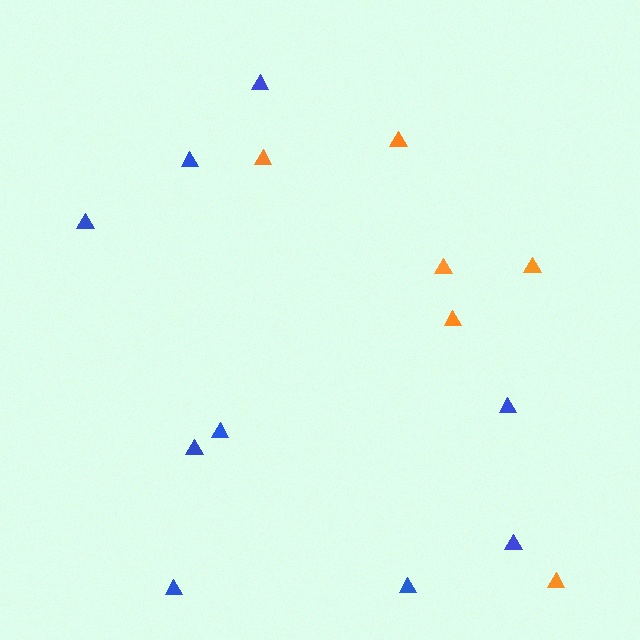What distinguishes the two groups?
There are 2 groups: one group of orange triangles (6) and one group of blue triangles (9).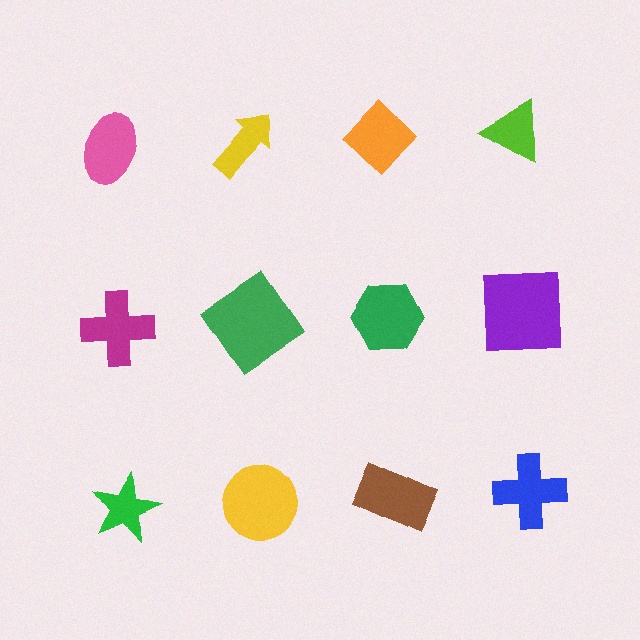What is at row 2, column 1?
A magenta cross.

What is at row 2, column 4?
A purple square.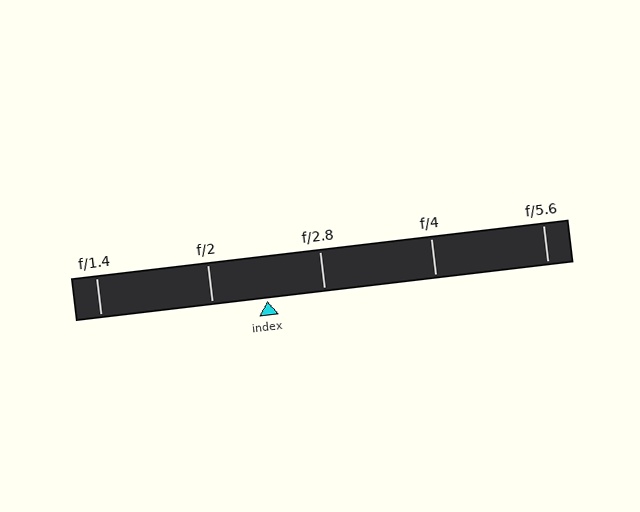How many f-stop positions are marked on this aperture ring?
There are 5 f-stop positions marked.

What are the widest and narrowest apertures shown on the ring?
The widest aperture shown is f/1.4 and the narrowest is f/5.6.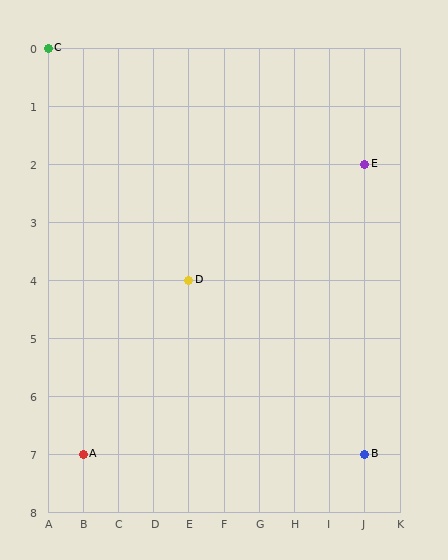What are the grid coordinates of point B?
Point B is at grid coordinates (J, 7).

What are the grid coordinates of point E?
Point E is at grid coordinates (J, 2).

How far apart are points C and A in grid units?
Points C and A are 1 column and 7 rows apart (about 7.1 grid units diagonally).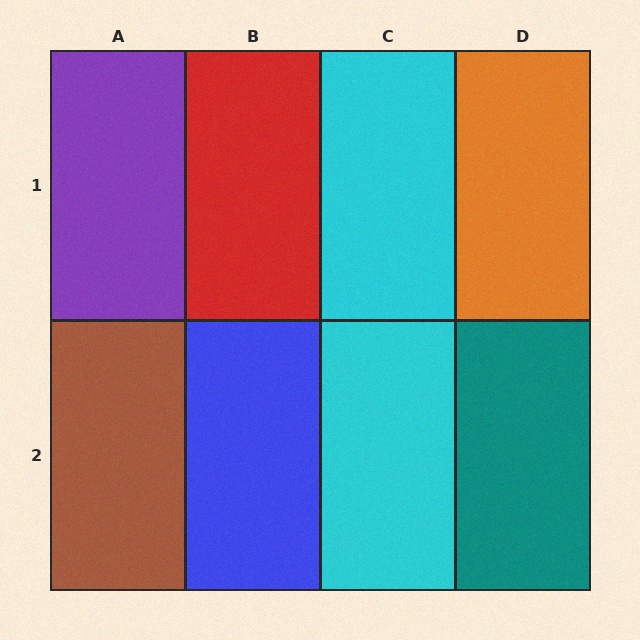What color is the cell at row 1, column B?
Red.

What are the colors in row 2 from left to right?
Brown, blue, cyan, teal.